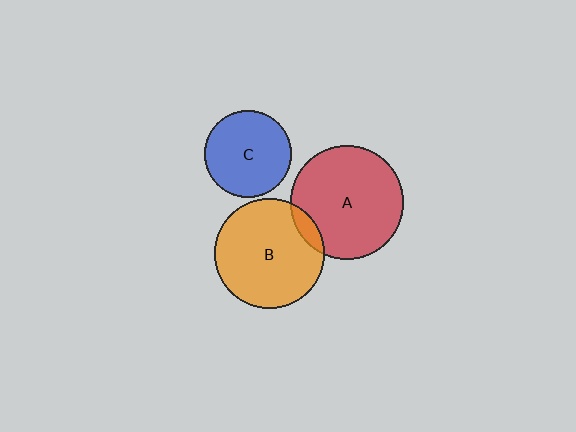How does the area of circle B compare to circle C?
Approximately 1.6 times.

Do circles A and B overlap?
Yes.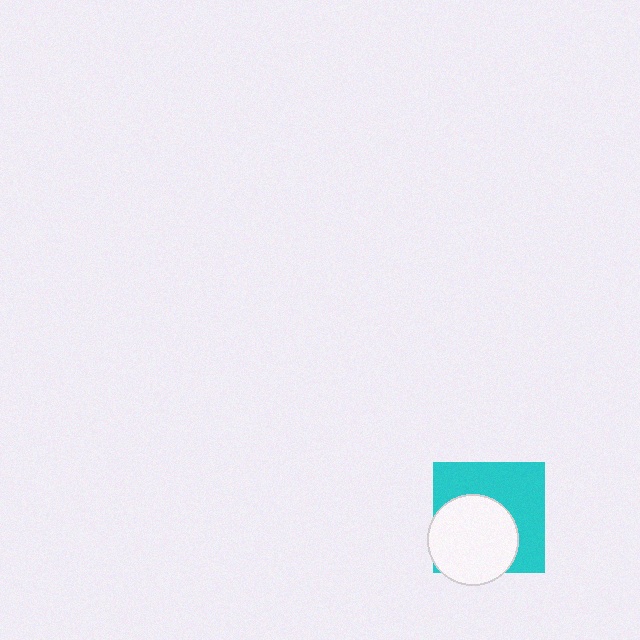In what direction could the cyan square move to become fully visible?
The cyan square could move toward the upper-right. That would shift it out from behind the white circle entirely.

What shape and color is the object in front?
The object in front is a white circle.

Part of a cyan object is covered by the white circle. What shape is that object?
It is a square.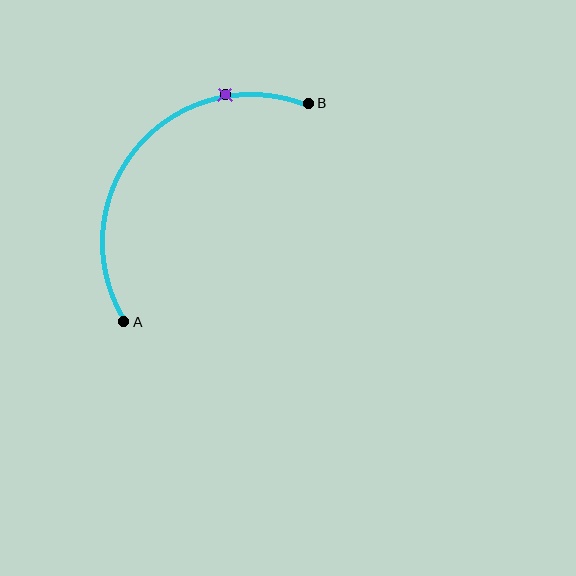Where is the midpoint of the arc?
The arc midpoint is the point on the curve farthest from the straight line joining A and B. It sits above and to the left of that line.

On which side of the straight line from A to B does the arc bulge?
The arc bulges above and to the left of the straight line connecting A and B.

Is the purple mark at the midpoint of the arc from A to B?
No. The purple mark lies on the arc but is closer to endpoint B. The arc midpoint would be at the point on the curve equidistant along the arc from both A and B.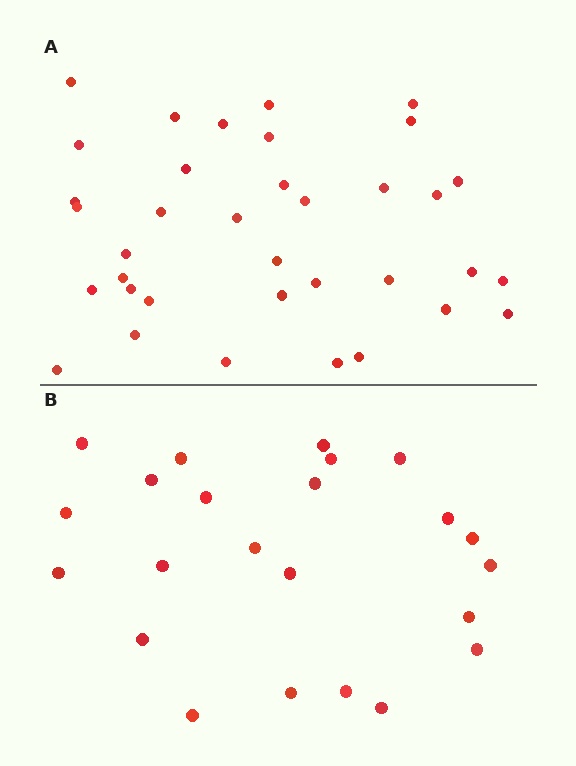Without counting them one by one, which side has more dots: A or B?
Region A (the top region) has more dots.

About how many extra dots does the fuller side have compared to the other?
Region A has approximately 15 more dots than region B.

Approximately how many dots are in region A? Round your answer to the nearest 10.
About 40 dots. (The exact count is 36, which rounds to 40.)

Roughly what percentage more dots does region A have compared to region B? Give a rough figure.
About 55% more.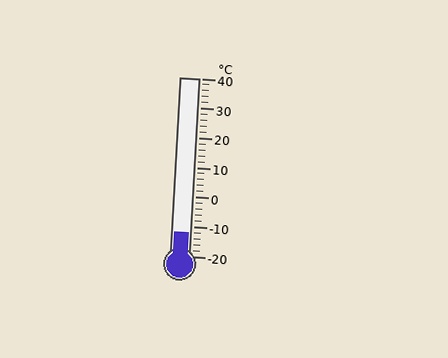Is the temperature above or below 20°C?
The temperature is below 20°C.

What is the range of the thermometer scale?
The thermometer scale ranges from -20°C to 40°C.